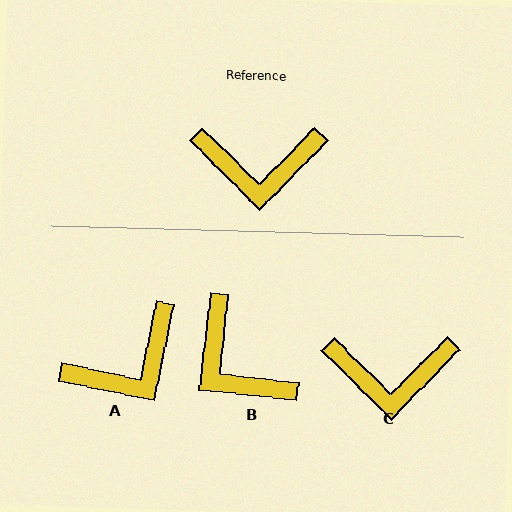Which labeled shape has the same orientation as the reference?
C.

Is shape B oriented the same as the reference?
No, it is off by about 52 degrees.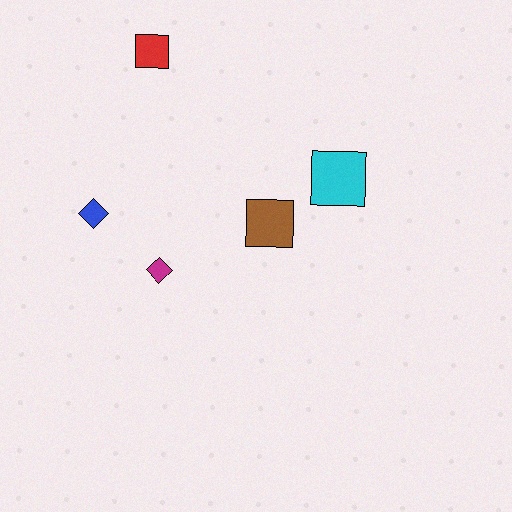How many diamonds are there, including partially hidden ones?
There are 2 diamonds.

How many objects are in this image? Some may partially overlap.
There are 5 objects.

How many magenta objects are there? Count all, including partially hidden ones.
There is 1 magenta object.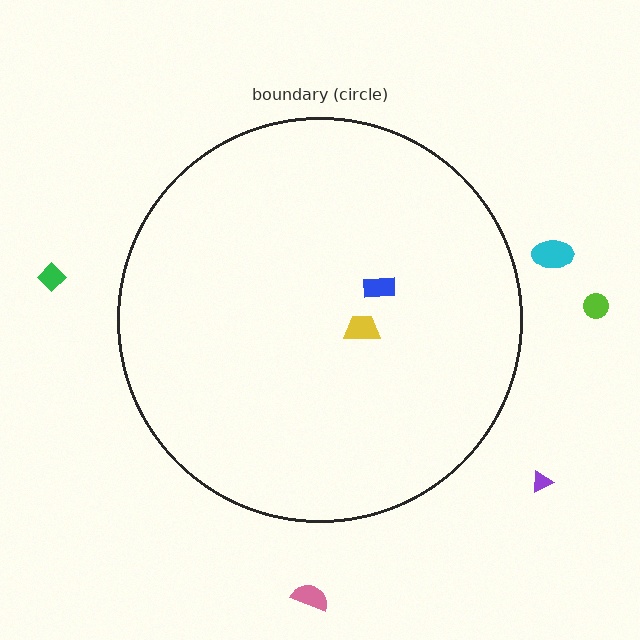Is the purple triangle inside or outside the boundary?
Outside.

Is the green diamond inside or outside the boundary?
Outside.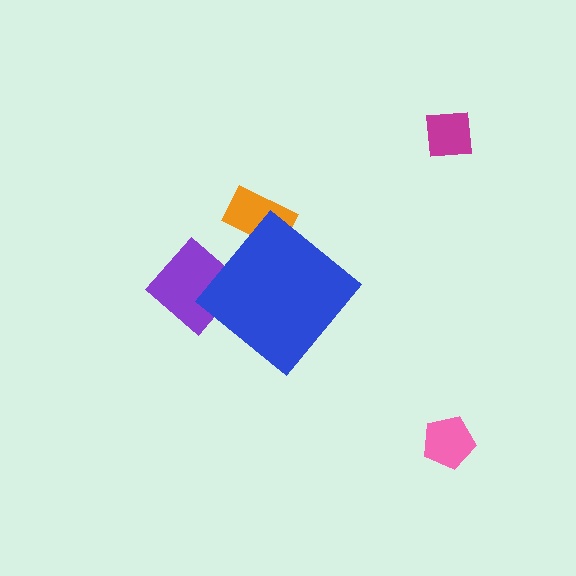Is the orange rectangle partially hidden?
Yes, the orange rectangle is partially hidden behind the blue diamond.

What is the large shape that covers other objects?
A blue diamond.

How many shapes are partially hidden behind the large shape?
2 shapes are partially hidden.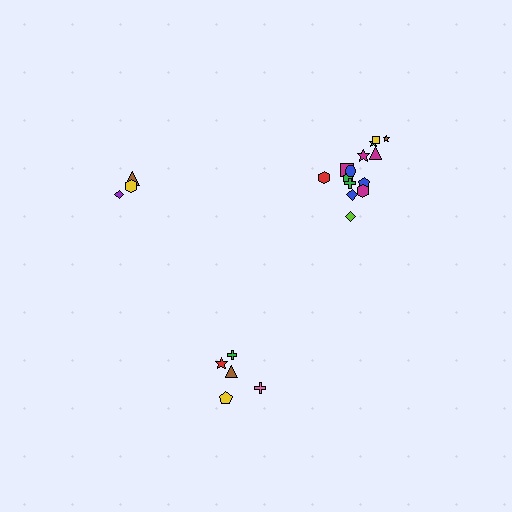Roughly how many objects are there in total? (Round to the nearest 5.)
Roughly 25 objects in total.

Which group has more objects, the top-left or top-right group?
The top-right group.